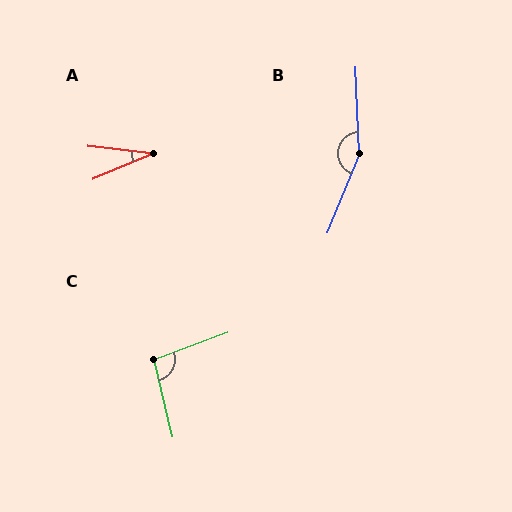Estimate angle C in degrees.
Approximately 97 degrees.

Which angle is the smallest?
A, at approximately 30 degrees.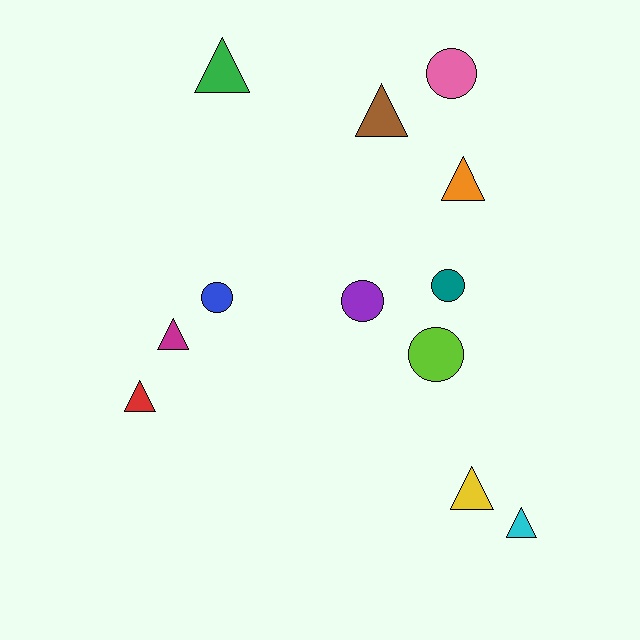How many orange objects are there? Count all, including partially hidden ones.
There is 1 orange object.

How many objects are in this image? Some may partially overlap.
There are 12 objects.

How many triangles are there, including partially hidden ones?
There are 7 triangles.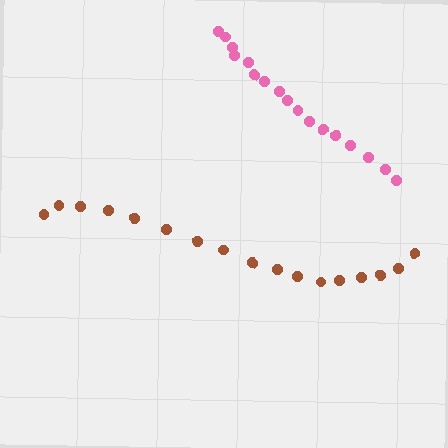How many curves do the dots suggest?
There are 2 distinct paths.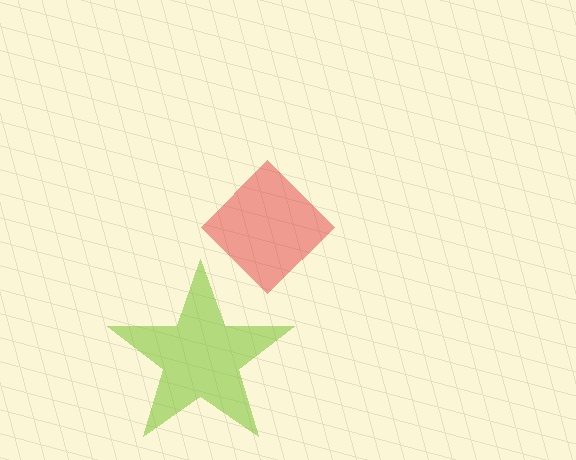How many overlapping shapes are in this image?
There are 2 overlapping shapes in the image.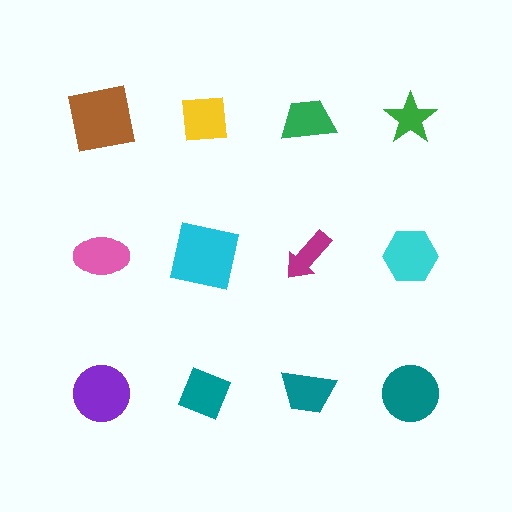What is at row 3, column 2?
A teal diamond.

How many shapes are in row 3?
4 shapes.